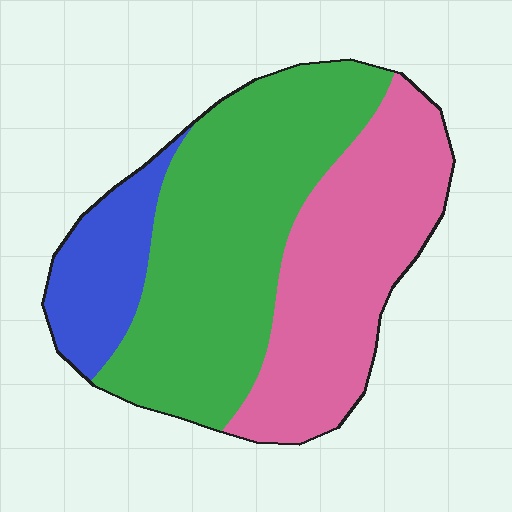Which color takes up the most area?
Green, at roughly 50%.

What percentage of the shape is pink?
Pink takes up about three eighths (3/8) of the shape.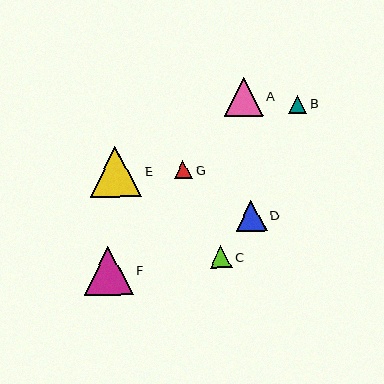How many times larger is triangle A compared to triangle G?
Triangle A is approximately 2.1 times the size of triangle G.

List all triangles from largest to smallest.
From largest to smallest: E, F, A, D, C, B, G.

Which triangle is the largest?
Triangle E is the largest with a size of approximately 51 pixels.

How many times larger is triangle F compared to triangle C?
Triangle F is approximately 2.2 times the size of triangle C.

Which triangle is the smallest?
Triangle G is the smallest with a size of approximately 18 pixels.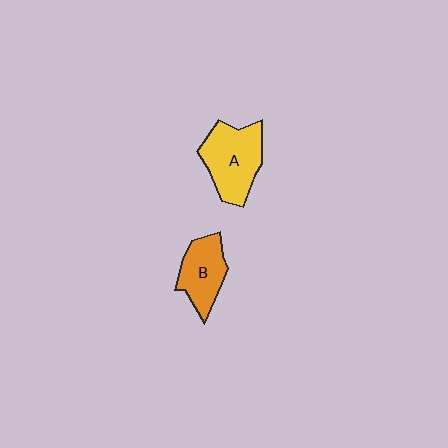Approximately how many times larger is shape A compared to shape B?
Approximately 1.4 times.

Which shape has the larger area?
Shape A (yellow).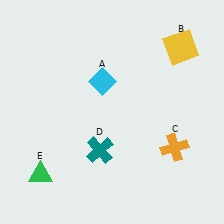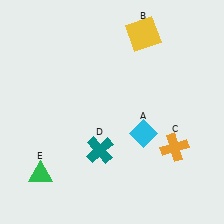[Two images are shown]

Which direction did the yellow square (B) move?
The yellow square (B) moved left.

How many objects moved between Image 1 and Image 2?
2 objects moved between the two images.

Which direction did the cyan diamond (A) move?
The cyan diamond (A) moved down.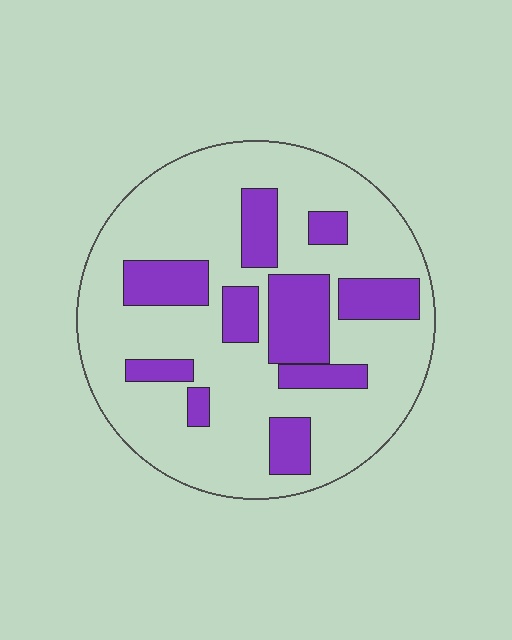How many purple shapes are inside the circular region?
10.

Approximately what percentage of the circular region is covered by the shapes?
Approximately 25%.